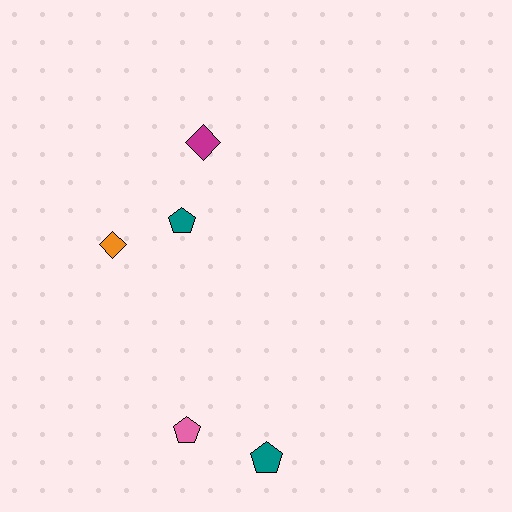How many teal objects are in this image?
There are 2 teal objects.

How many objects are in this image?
There are 5 objects.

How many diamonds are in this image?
There are 2 diamonds.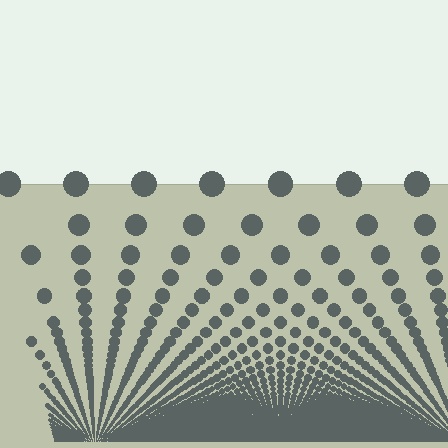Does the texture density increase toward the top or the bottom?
Density increases toward the bottom.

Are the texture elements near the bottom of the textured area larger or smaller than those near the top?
Smaller. The gradient is inverted — elements near the bottom are smaller and denser.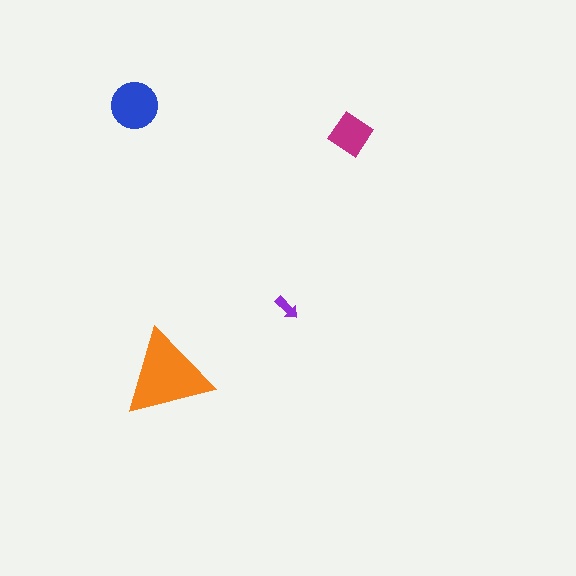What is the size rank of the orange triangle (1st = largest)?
1st.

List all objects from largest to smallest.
The orange triangle, the blue circle, the magenta diamond, the purple arrow.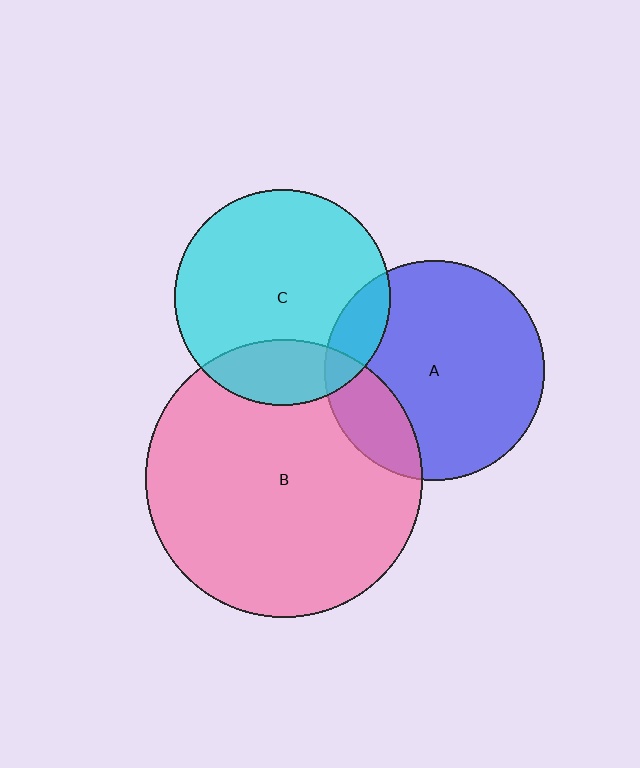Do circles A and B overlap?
Yes.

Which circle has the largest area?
Circle B (pink).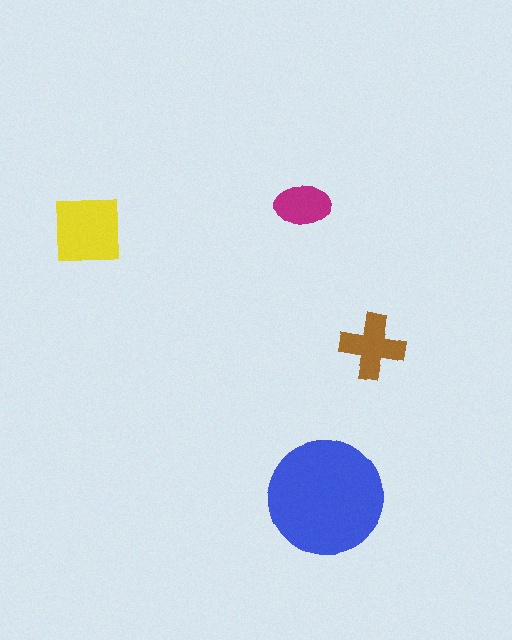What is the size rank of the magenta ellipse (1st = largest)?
4th.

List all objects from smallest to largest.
The magenta ellipse, the brown cross, the yellow square, the blue circle.